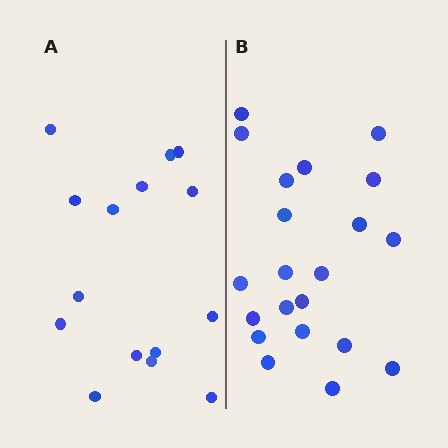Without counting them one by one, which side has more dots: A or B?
Region B (the right region) has more dots.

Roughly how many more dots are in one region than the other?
Region B has about 6 more dots than region A.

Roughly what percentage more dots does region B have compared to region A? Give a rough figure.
About 40% more.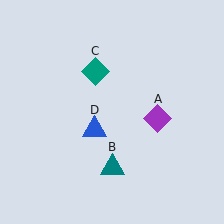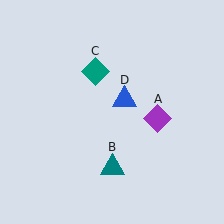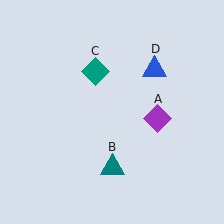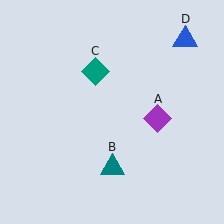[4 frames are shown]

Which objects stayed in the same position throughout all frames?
Purple diamond (object A) and teal triangle (object B) and teal diamond (object C) remained stationary.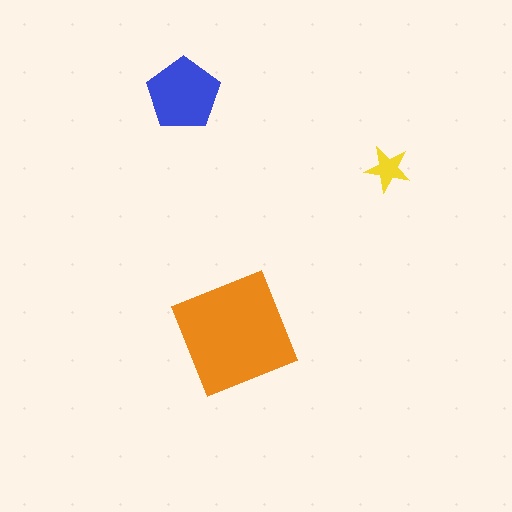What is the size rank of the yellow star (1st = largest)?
3rd.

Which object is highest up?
The blue pentagon is topmost.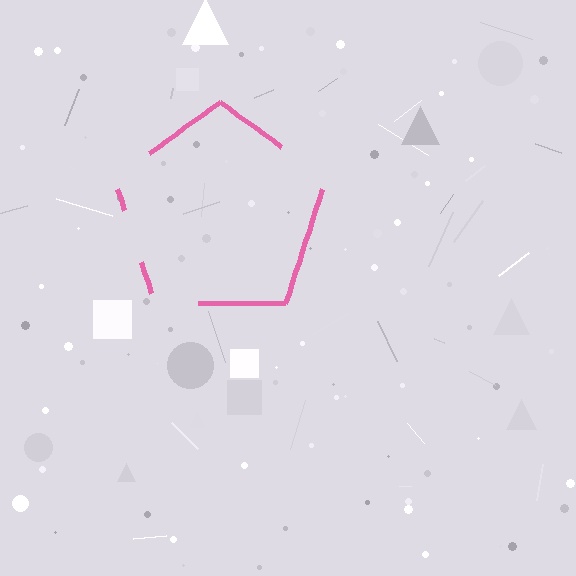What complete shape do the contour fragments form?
The contour fragments form a pentagon.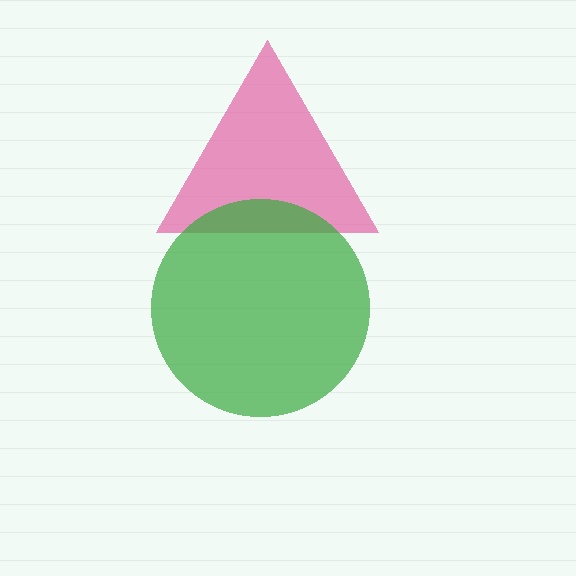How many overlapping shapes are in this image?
There are 2 overlapping shapes in the image.